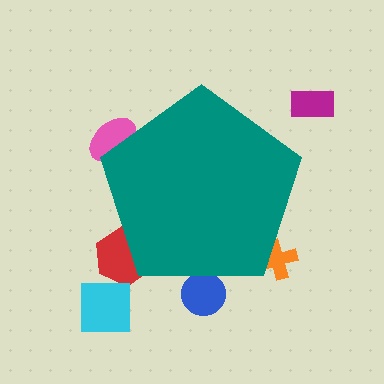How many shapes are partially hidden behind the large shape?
4 shapes are partially hidden.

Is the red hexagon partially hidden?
Yes, the red hexagon is partially hidden behind the teal pentagon.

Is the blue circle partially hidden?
Yes, the blue circle is partially hidden behind the teal pentagon.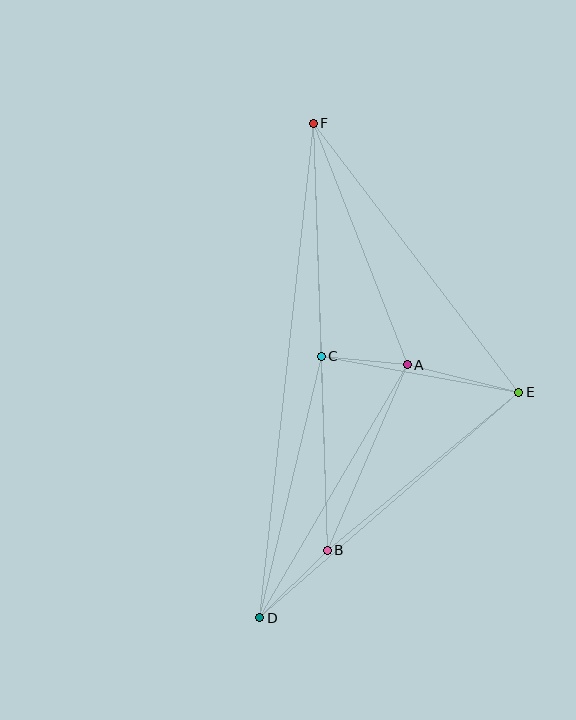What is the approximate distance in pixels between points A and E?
The distance between A and E is approximately 115 pixels.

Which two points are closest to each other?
Points A and C are closest to each other.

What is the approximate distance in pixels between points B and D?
The distance between B and D is approximately 96 pixels.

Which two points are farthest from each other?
Points D and F are farthest from each other.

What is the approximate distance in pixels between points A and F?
The distance between A and F is approximately 260 pixels.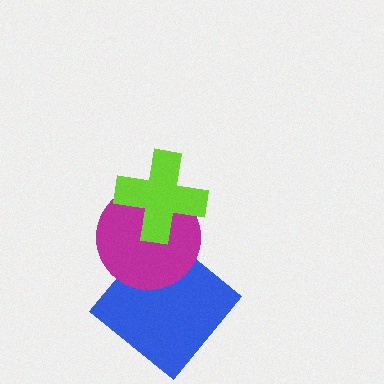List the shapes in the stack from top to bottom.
From top to bottom: the lime cross, the magenta circle, the blue diamond.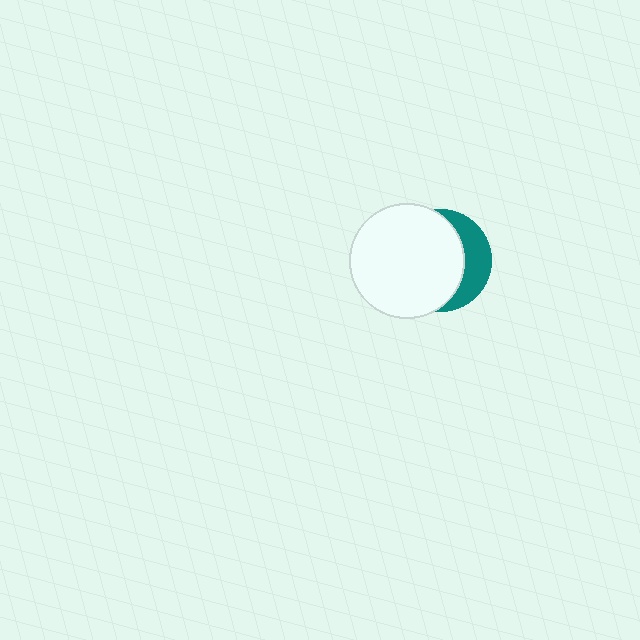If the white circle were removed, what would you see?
You would see the complete teal circle.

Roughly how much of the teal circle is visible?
A small part of it is visible (roughly 31%).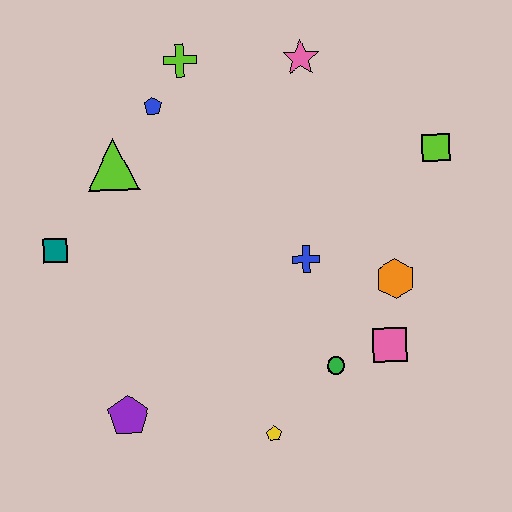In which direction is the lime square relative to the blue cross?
The lime square is to the right of the blue cross.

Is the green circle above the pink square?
No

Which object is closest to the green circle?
The pink square is closest to the green circle.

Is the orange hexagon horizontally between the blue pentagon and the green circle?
No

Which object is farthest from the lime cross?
The yellow pentagon is farthest from the lime cross.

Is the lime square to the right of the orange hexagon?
Yes